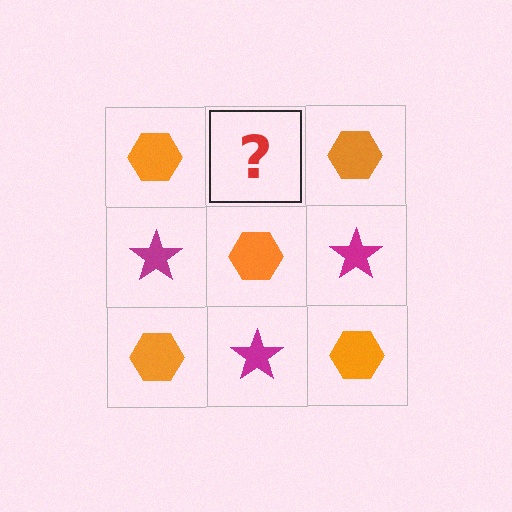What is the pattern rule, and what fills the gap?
The rule is that it alternates orange hexagon and magenta star in a checkerboard pattern. The gap should be filled with a magenta star.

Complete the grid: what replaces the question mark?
The question mark should be replaced with a magenta star.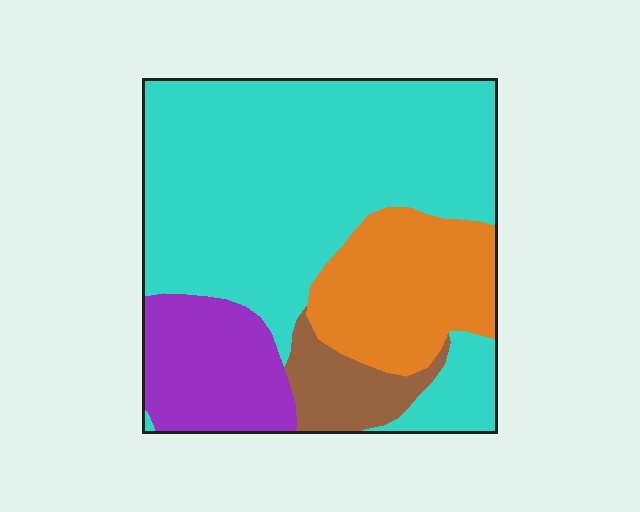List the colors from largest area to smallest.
From largest to smallest: cyan, orange, purple, brown.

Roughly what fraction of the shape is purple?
Purple covers about 15% of the shape.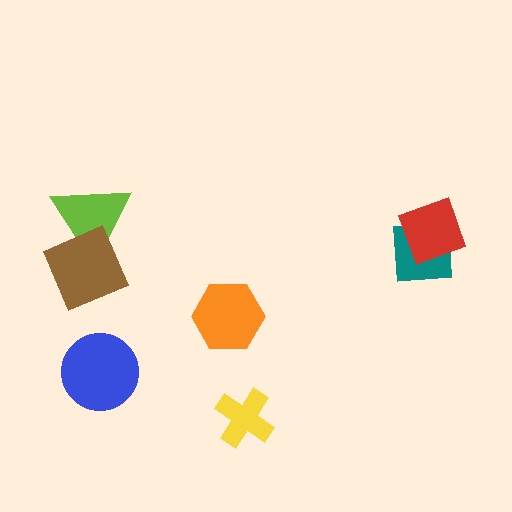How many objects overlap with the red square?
1 object overlaps with the red square.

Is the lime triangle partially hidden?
Yes, it is partially covered by another shape.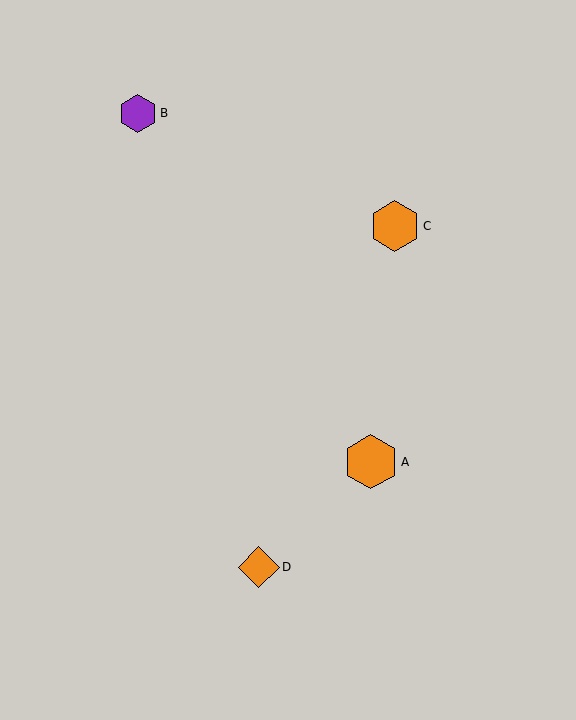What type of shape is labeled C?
Shape C is an orange hexagon.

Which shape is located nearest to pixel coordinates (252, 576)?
The orange diamond (labeled D) at (259, 567) is nearest to that location.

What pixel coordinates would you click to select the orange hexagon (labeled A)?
Click at (371, 462) to select the orange hexagon A.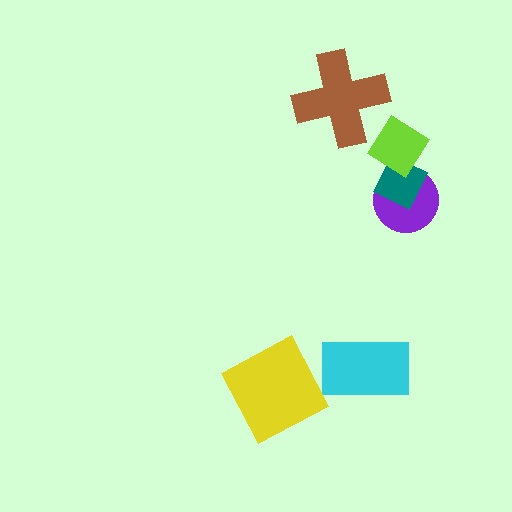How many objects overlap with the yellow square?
0 objects overlap with the yellow square.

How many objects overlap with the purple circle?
2 objects overlap with the purple circle.